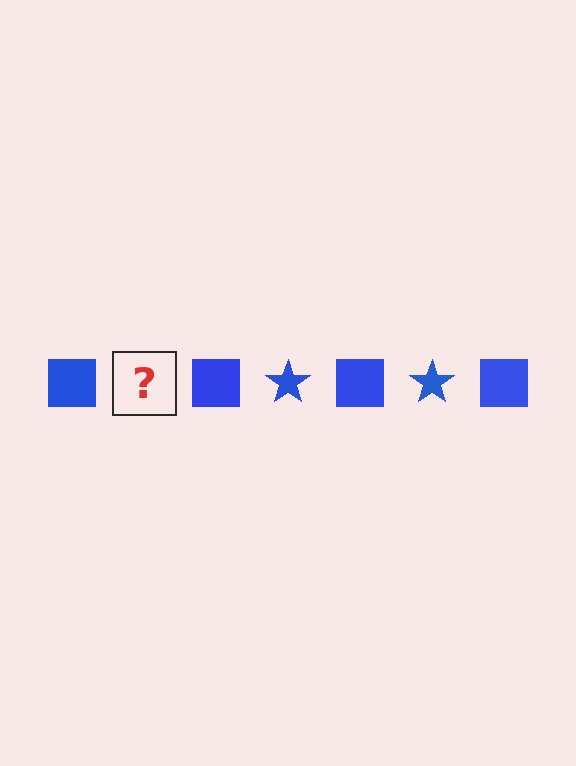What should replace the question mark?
The question mark should be replaced with a blue star.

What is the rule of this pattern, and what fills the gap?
The rule is that the pattern cycles through square, star shapes in blue. The gap should be filled with a blue star.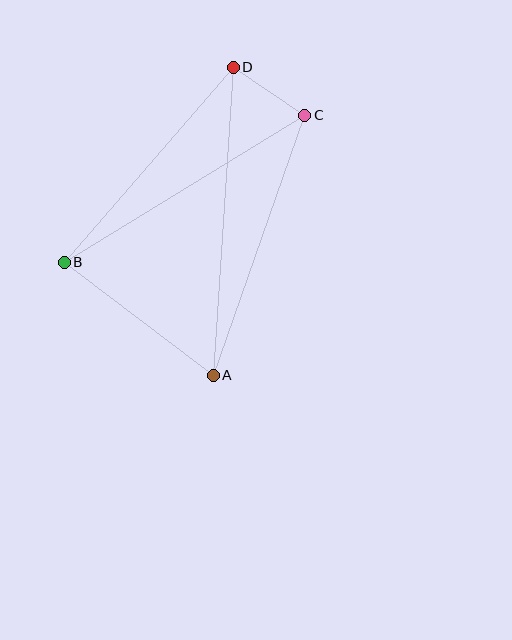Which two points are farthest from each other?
Points A and D are farthest from each other.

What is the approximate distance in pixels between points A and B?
The distance between A and B is approximately 187 pixels.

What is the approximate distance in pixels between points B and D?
The distance between B and D is approximately 258 pixels.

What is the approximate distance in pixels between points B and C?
The distance between B and C is approximately 282 pixels.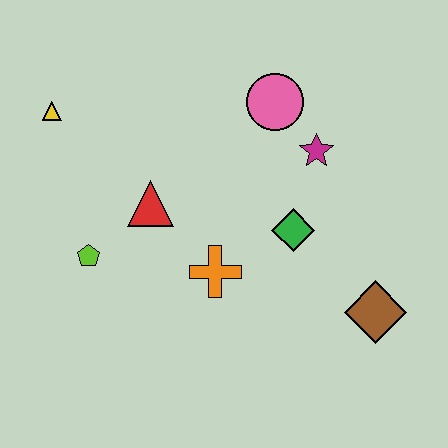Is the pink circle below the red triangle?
No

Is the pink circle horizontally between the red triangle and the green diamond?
Yes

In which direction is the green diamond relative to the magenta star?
The green diamond is below the magenta star.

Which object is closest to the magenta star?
The pink circle is closest to the magenta star.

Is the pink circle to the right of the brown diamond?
No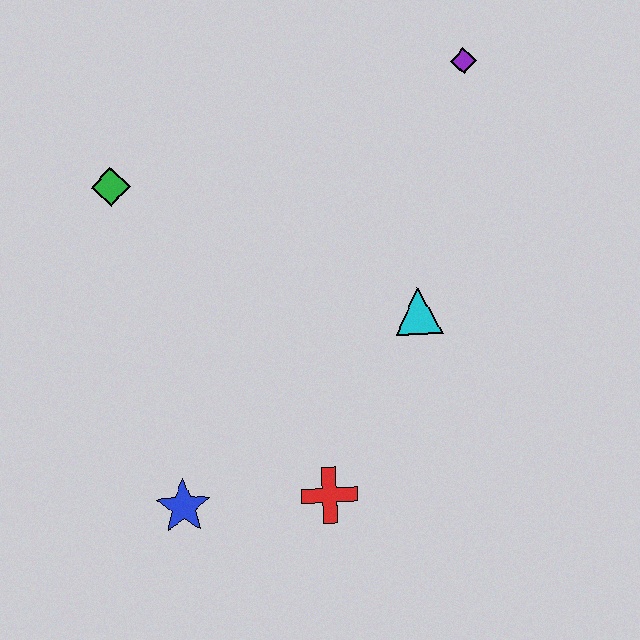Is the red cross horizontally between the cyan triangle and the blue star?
Yes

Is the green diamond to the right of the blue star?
No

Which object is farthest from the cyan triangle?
The green diamond is farthest from the cyan triangle.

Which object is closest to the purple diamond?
The cyan triangle is closest to the purple diamond.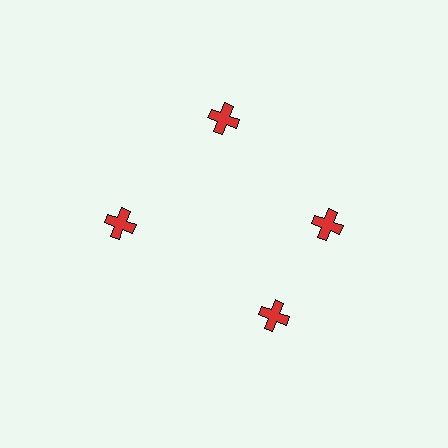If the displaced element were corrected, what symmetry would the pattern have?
It would have 4-fold rotational symmetry — the pattern would map onto itself every 90 degrees.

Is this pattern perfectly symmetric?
No. The 4 red crosses are arranged in a ring, but one element near the 6 o'clock position is rotated out of alignment along the ring, breaking the 4-fold rotational symmetry.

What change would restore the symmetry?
The symmetry would be restored by rotating it back into even spacing with its neighbors so that all 4 crosses sit at equal angles and equal distance from the center.